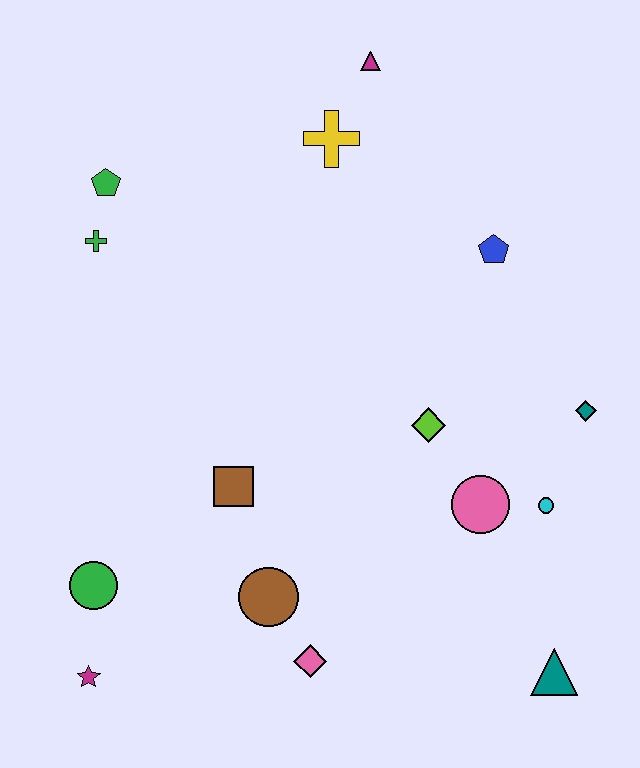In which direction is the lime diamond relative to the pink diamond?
The lime diamond is above the pink diamond.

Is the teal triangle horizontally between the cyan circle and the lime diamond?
No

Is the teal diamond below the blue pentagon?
Yes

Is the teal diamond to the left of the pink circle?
No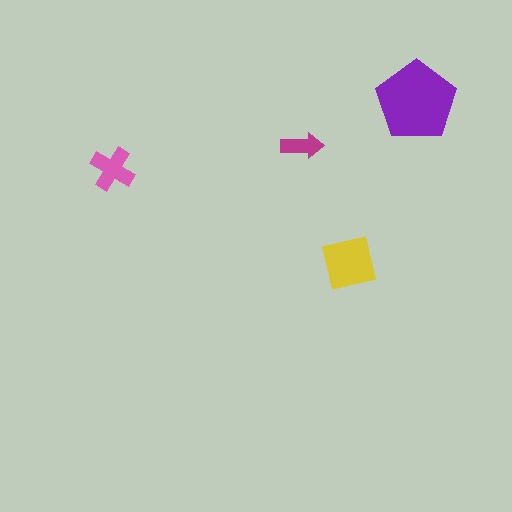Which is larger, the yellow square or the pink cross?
The yellow square.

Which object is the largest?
The purple pentagon.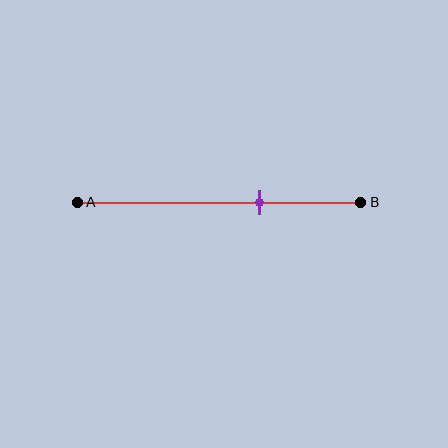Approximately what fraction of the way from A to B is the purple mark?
The purple mark is approximately 65% of the way from A to B.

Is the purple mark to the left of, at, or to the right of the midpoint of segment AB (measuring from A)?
The purple mark is to the right of the midpoint of segment AB.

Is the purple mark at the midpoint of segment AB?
No, the mark is at about 65% from A, not at the 50% midpoint.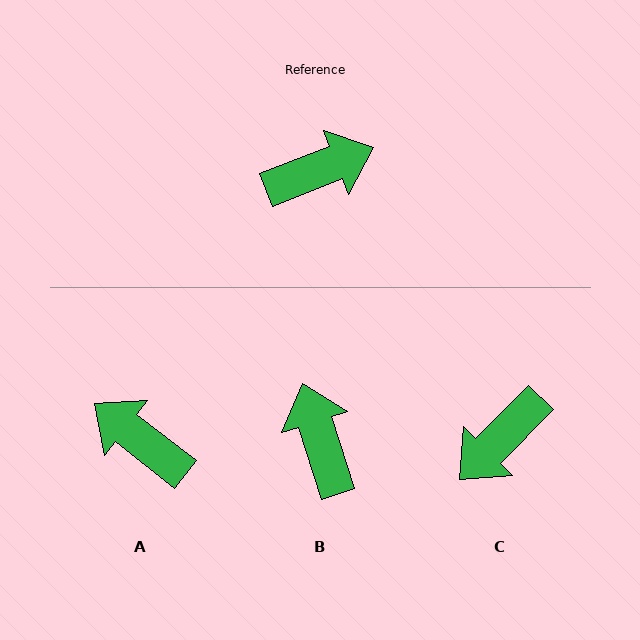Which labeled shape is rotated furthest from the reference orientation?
C, about 156 degrees away.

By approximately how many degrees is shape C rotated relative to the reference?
Approximately 156 degrees clockwise.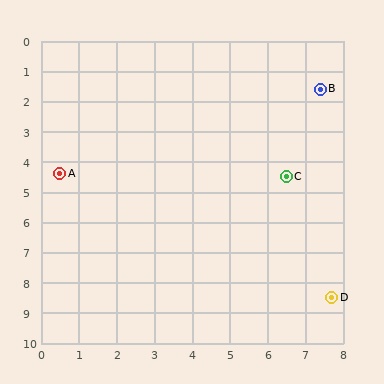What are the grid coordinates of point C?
Point C is at approximately (6.5, 4.5).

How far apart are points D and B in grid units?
Points D and B are about 6.9 grid units apart.